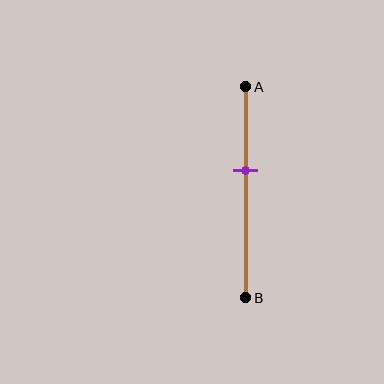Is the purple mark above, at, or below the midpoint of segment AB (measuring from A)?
The purple mark is above the midpoint of segment AB.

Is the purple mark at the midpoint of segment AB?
No, the mark is at about 40% from A, not at the 50% midpoint.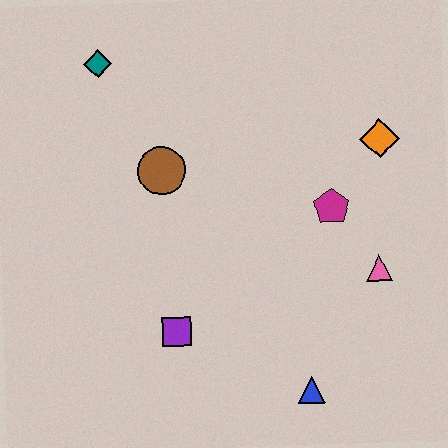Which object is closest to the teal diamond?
The brown circle is closest to the teal diamond.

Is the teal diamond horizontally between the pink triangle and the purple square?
No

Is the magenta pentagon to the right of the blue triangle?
Yes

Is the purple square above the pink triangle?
No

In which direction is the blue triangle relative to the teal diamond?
The blue triangle is below the teal diamond.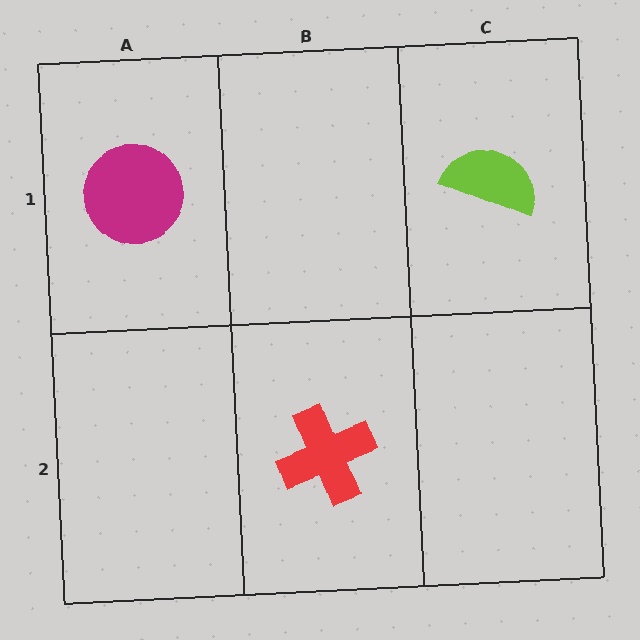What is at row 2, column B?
A red cross.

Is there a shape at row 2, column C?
No, that cell is empty.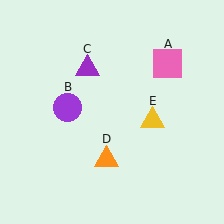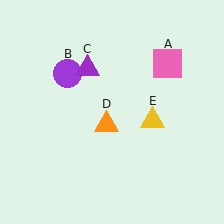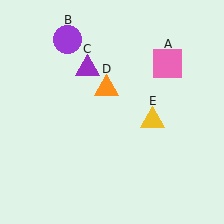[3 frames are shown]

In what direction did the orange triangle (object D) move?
The orange triangle (object D) moved up.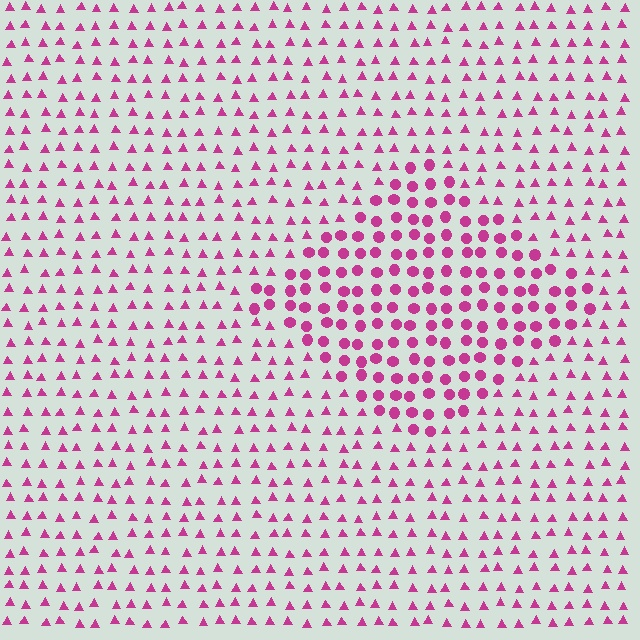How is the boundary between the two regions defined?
The boundary is defined by a change in element shape: circles inside vs. triangles outside. All elements share the same color and spacing.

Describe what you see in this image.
The image is filled with small magenta elements arranged in a uniform grid. A diamond-shaped region contains circles, while the surrounding area contains triangles. The boundary is defined purely by the change in element shape.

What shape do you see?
I see a diamond.